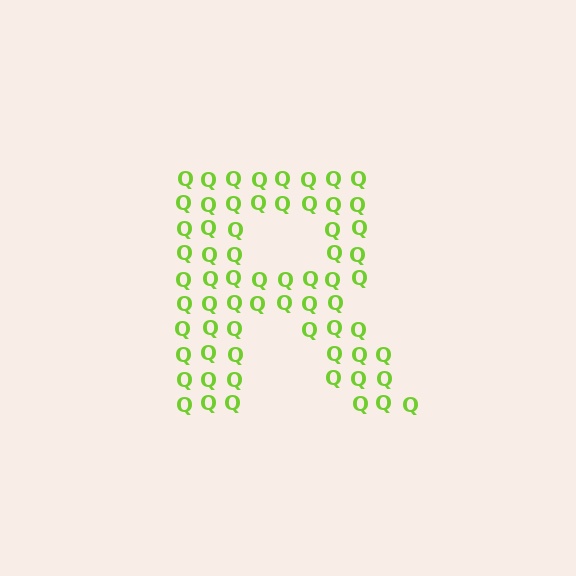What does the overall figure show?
The overall figure shows the letter R.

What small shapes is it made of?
It is made of small letter Q's.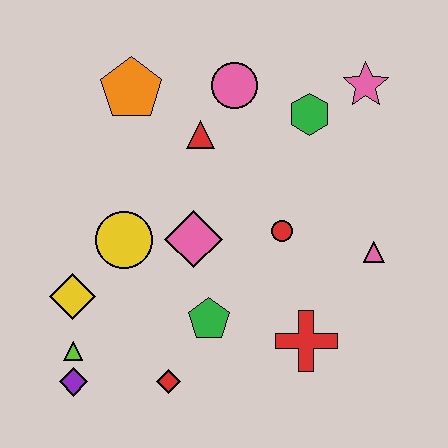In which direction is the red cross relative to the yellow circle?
The red cross is to the right of the yellow circle.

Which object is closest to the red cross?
The green pentagon is closest to the red cross.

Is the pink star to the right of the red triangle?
Yes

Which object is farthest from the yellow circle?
The pink star is farthest from the yellow circle.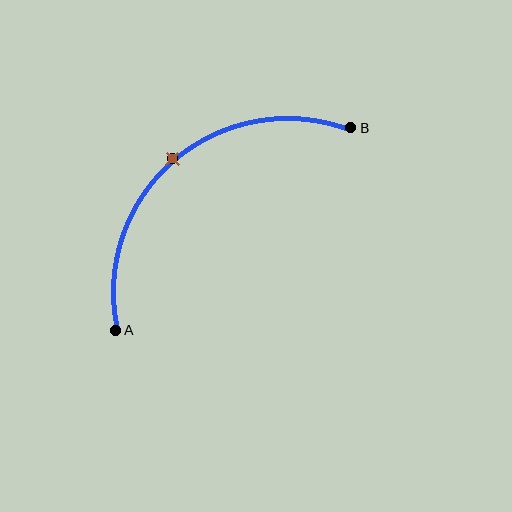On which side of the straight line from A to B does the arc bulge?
The arc bulges above and to the left of the straight line connecting A and B.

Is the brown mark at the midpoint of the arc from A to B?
Yes. The brown mark lies on the arc at equal arc-length from both A and B — it is the arc midpoint.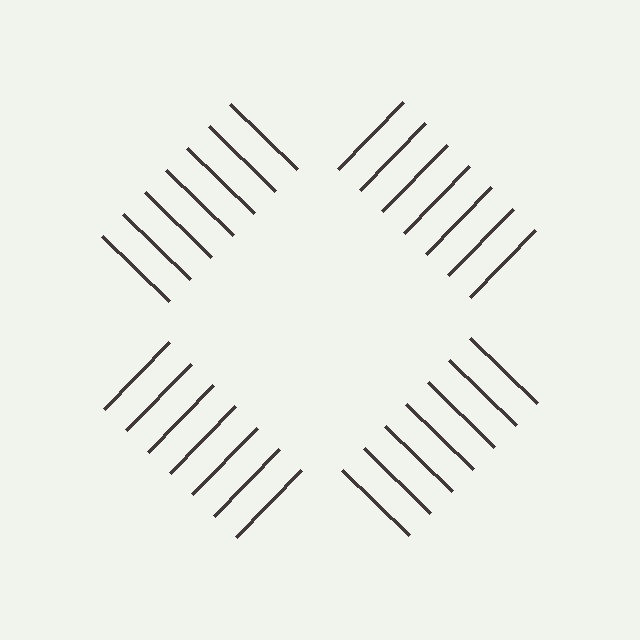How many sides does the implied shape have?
4 sides — the line-ends trace a square.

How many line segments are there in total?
28 — 7 along each of the 4 edges.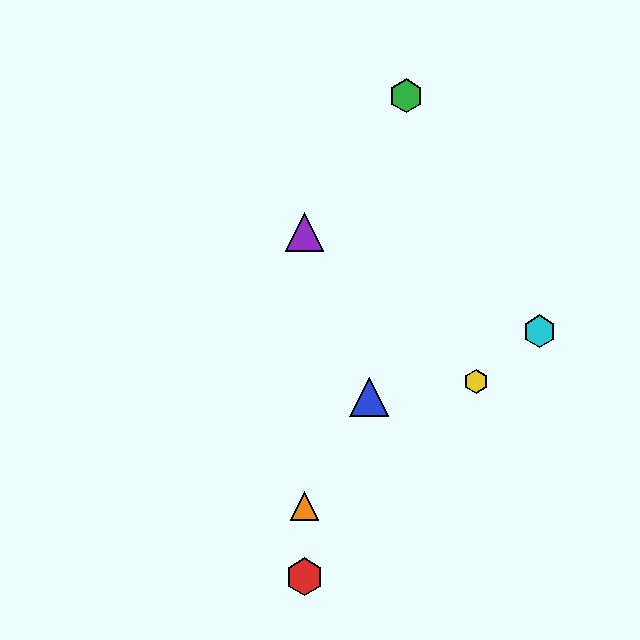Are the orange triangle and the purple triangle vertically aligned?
Yes, both are at x≈305.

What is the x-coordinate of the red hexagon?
The red hexagon is at x≈305.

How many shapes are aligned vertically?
3 shapes (the red hexagon, the purple triangle, the orange triangle) are aligned vertically.